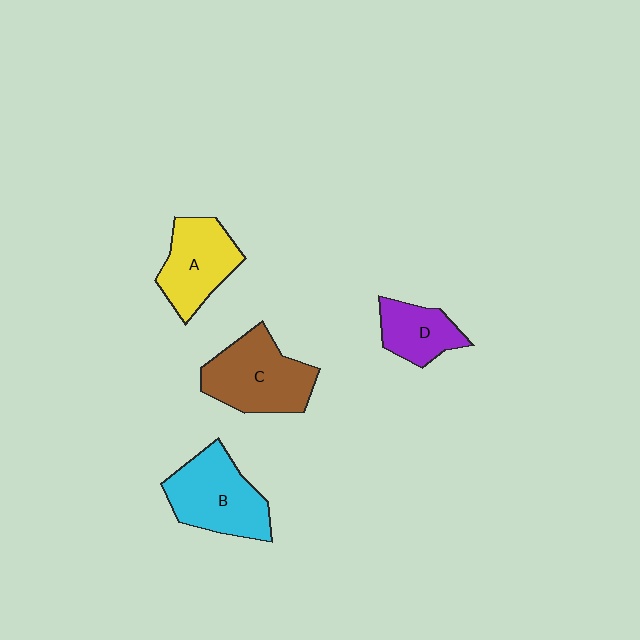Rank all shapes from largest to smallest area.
From largest to smallest: C (brown), B (cyan), A (yellow), D (purple).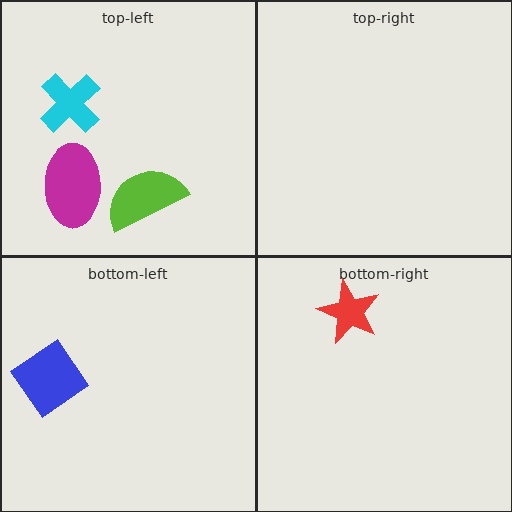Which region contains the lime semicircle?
The top-left region.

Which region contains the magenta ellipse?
The top-left region.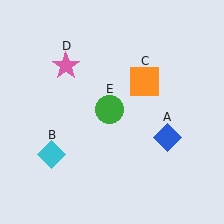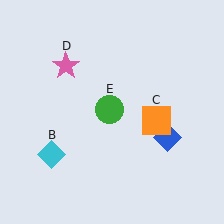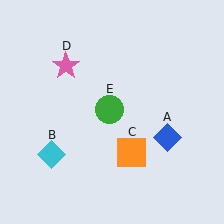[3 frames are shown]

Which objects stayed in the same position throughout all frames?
Blue diamond (object A) and cyan diamond (object B) and pink star (object D) and green circle (object E) remained stationary.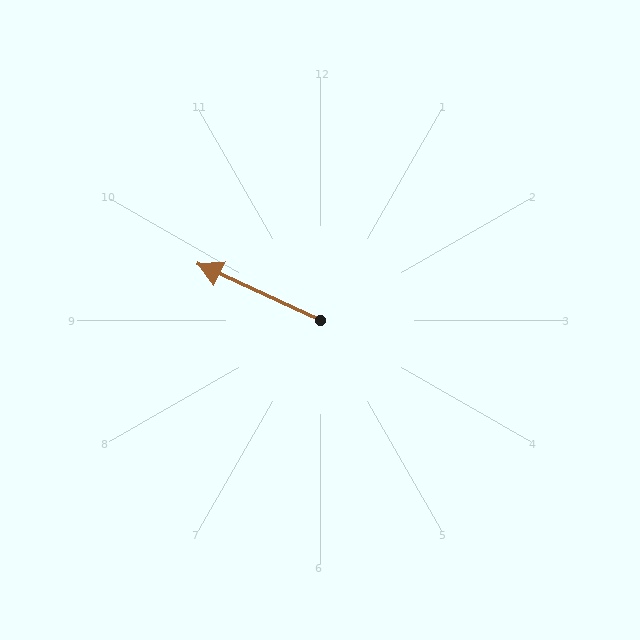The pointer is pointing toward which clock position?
Roughly 10 o'clock.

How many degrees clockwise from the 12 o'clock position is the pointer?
Approximately 295 degrees.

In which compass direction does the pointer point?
Northwest.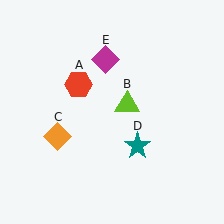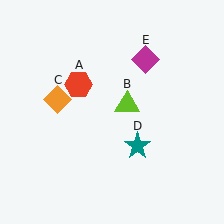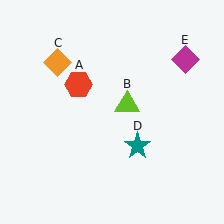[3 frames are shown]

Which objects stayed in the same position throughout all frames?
Red hexagon (object A) and lime triangle (object B) and teal star (object D) remained stationary.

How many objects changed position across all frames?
2 objects changed position: orange diamond (object C), magenta diamond (object E).